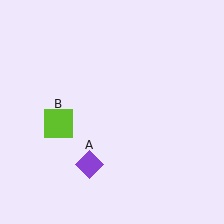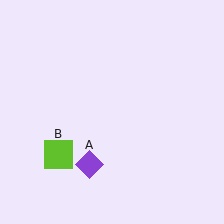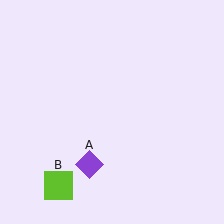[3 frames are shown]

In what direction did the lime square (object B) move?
The lime square (object B) moved down.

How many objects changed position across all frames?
1 object changed position: lime square (object B).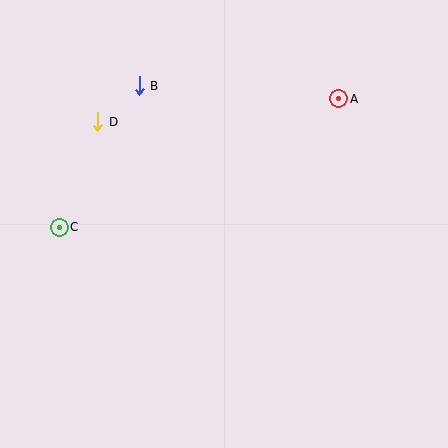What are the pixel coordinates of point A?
Point A is at (339, 99).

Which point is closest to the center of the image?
Point B at (139, 86) is closest to the center.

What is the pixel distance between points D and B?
The distance between D and B is 55 pixels.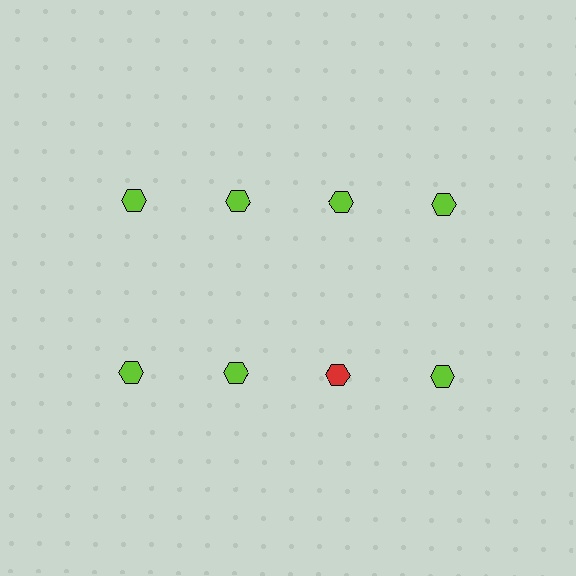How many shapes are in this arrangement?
There are 8 shapes arranged in a grid pattern.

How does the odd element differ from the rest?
It has a different color: red instead of lime.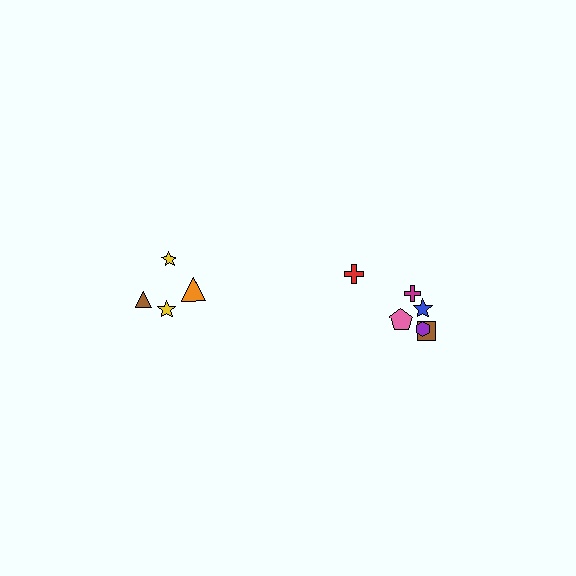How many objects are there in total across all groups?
There are 10 objects.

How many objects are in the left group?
There are 4 objects.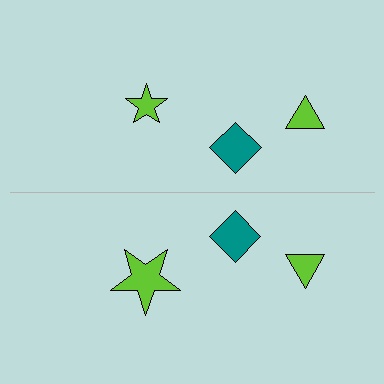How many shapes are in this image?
There are 6 shapes in this image.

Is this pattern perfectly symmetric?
No, the pattern is not perfectly symmetric. The lime star on the bottom side has a different size than its mirror counterpart.